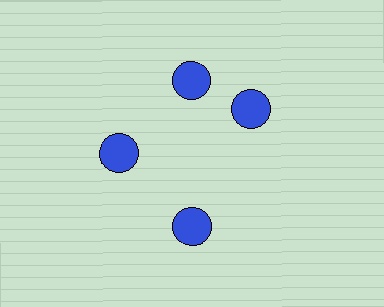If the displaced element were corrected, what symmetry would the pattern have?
It would have 4-fold rotational symmetry — the pattern would map onto itself every 90 degrees.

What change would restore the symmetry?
The symmetry would be restored by rotating it back into even spacing with its neighbors so that all 4 circles sit at equal angles and equal distance from the center.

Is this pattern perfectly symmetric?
No. The 4 blue circles are arranged in a ring, but one element near the 3 o'clock position is rotated out of alignment along the ring, breaking the 4-fold rotational symmetry.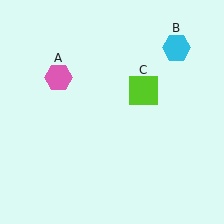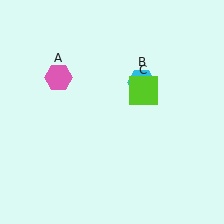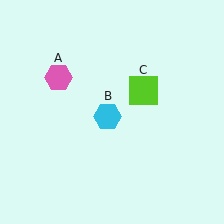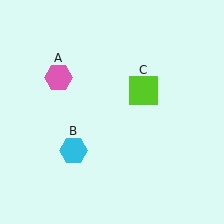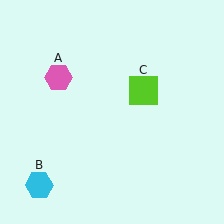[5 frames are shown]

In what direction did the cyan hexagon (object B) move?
The cyan hexagon (object B) moved down and to the left.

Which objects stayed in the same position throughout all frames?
Pink hexagon (object A) and lime square (object C) remained stationary.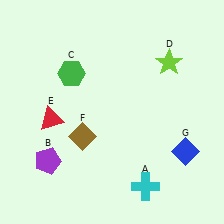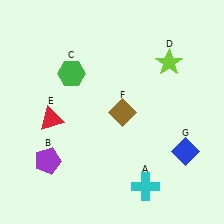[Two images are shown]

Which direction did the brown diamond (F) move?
The brown diamond (F) moved right.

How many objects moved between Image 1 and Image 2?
1 object moved between the two images.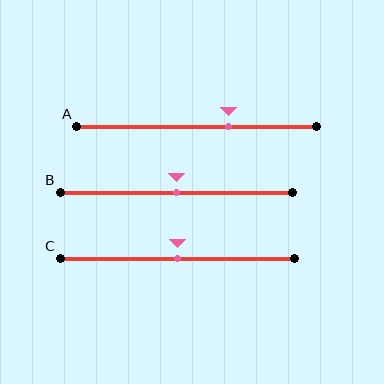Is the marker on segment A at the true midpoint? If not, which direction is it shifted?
No, the marker on segment A is shifted to the right by about 13% of the segment length.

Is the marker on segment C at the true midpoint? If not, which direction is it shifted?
Yes, the marker on segment C is at the true midpoint.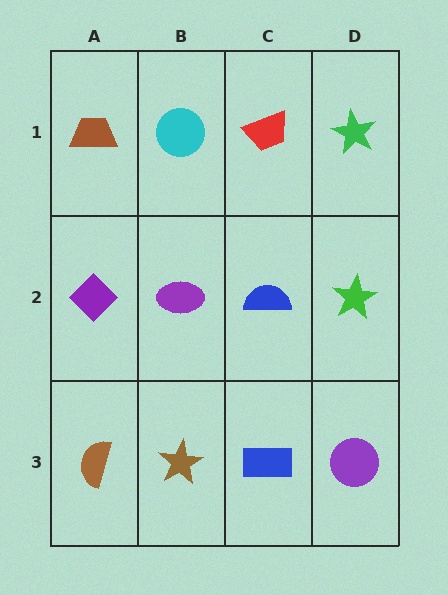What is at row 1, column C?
A red trapezoid.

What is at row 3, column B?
A brown star.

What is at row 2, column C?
A blue semicircle.